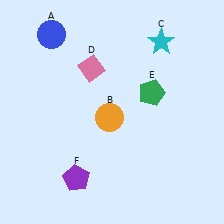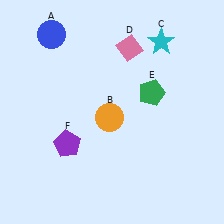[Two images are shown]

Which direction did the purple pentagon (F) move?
The purple pentagon (F) moved up.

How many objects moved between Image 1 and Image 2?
2 objects moved between the two images.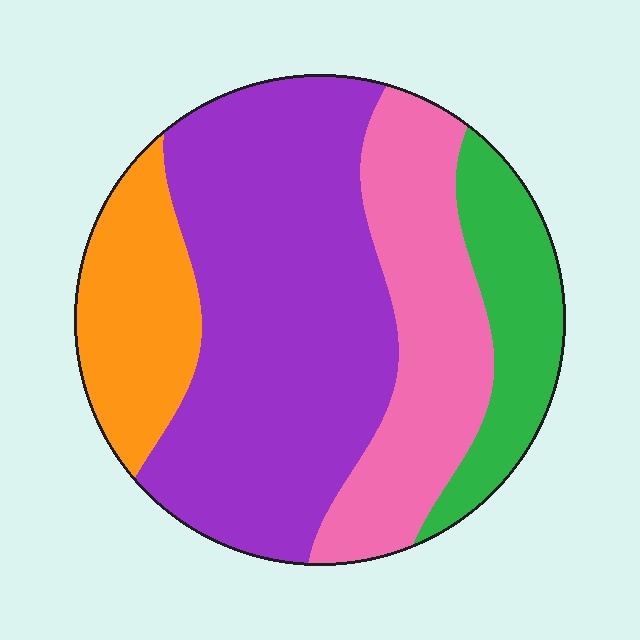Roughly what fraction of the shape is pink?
Pink takes up less than a quarter of the shape.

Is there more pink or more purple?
Purple.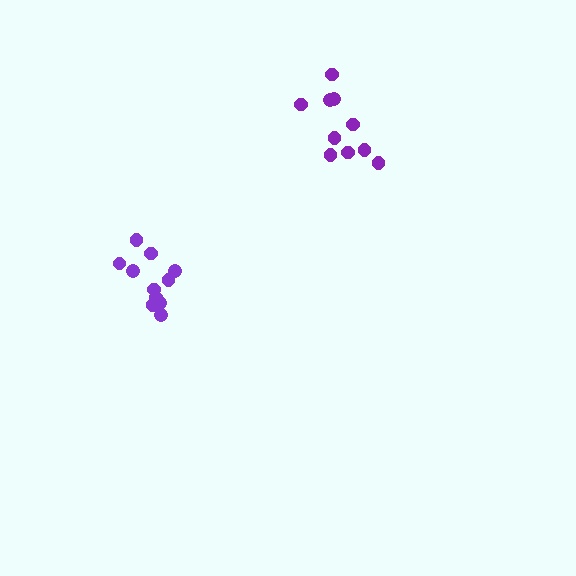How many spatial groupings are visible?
There are 2 spatial groupings.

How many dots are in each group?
Group 1: 10 dots, Group 2: 11 dots (21 total).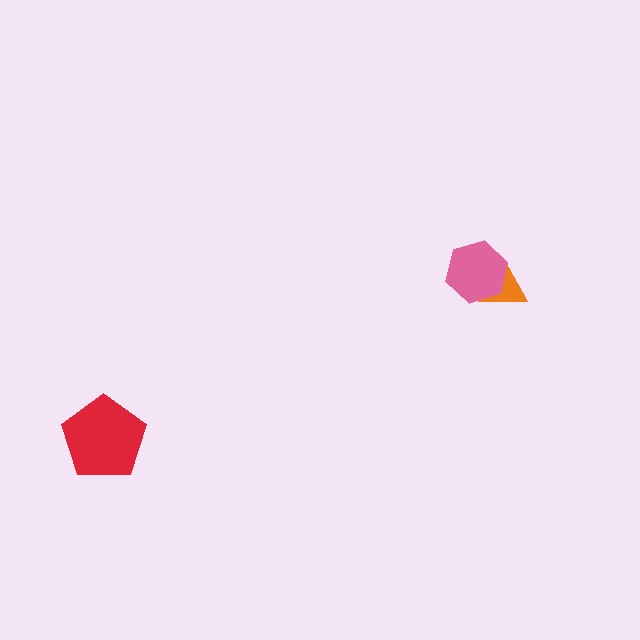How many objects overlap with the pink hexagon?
1 object overlaps with the pink hexagon.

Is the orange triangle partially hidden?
Yes, it is partially covered by another shape.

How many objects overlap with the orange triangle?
1 object overlaps with the orange triangle.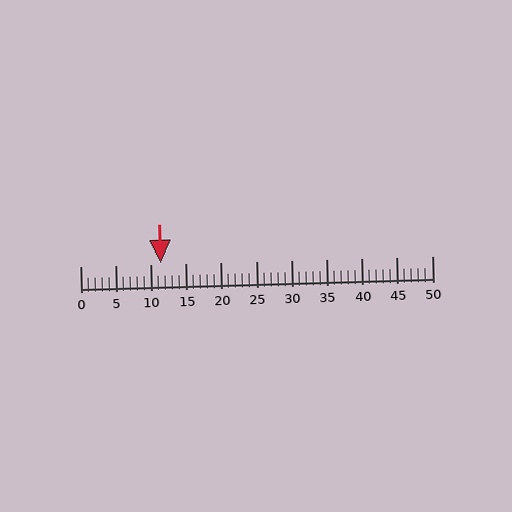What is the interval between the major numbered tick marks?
The major tick marks are spaced 5 units apart.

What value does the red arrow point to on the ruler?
The red arrow points to approximately 11.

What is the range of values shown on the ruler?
The ruler shows values from 0 to 50.